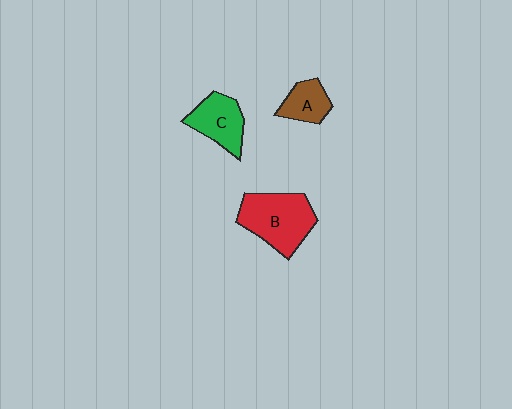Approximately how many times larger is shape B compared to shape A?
Approximately 2.1 times.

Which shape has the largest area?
Shape B (red).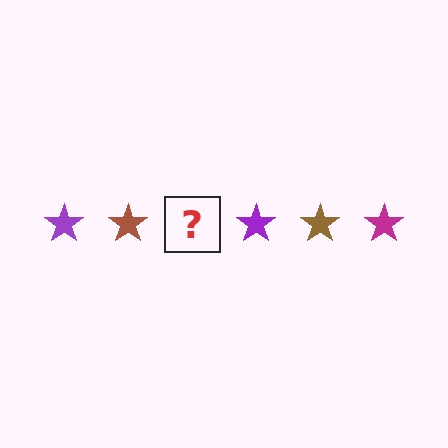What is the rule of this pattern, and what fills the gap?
The rule is that the pattern cycles through purple, brown, magenta stars. The gap should be filled with a magenta star.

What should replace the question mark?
The question mark should be replaced with a magenta star.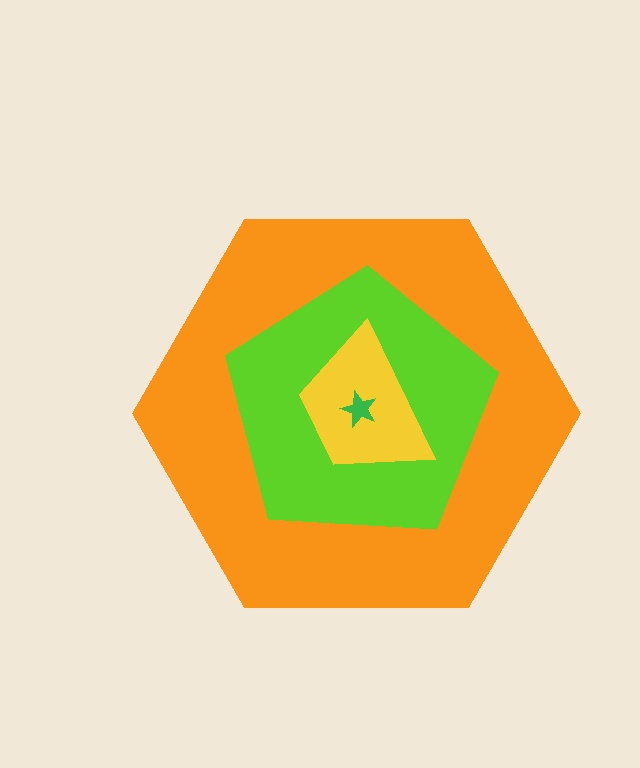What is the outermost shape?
The orange hexagon.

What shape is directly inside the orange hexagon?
The lime pentagon.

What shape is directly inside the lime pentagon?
The yellow trapezoid.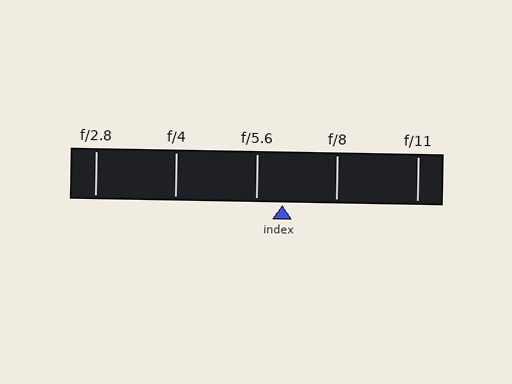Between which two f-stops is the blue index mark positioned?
The index mark is between f/5.6 and f/8.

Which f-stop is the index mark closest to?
The index mark is closest to f/5.6.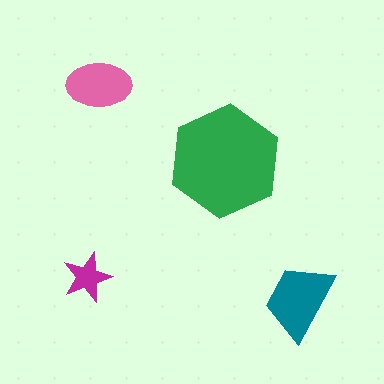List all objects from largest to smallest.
The green hexagon, the teal trapezoid, the pink ellipse, the magenta star.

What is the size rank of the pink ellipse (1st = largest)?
3rd.